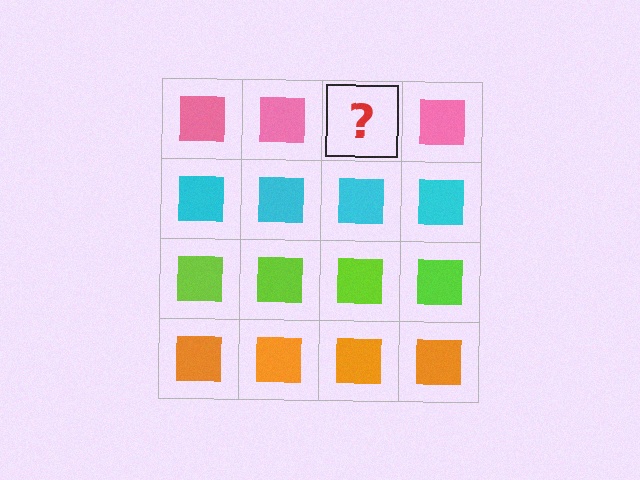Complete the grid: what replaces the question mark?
The question mark should be replaced with a pink square.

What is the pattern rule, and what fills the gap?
The rule is that each row has a consistent color. The gap should be filled with a pink square.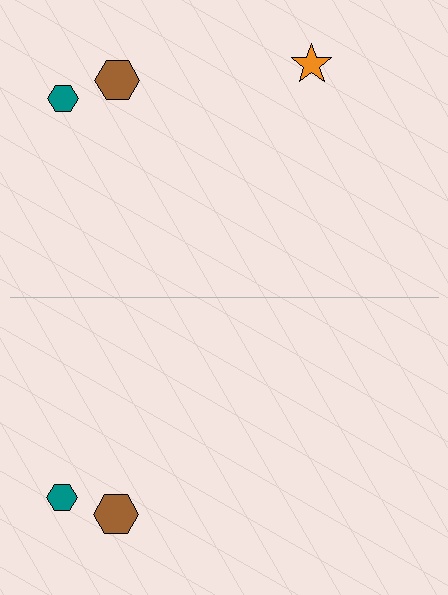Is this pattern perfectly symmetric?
No, the pattern is not perfectly symmetric. A orange star is missing from the bottom side.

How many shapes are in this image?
There are 5 shapes in this image.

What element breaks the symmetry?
A orange star is missing from the bottom side.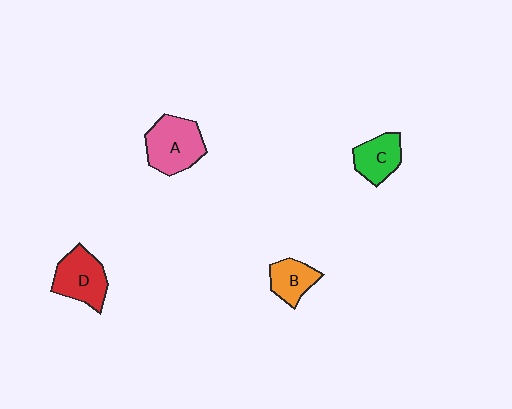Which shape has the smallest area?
Shape B (orange).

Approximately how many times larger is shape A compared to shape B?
Approximately 1.7 times.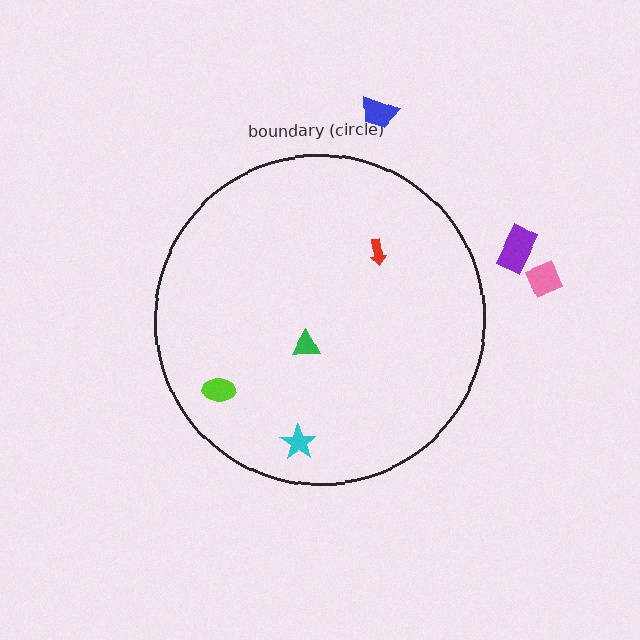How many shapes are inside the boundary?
4 inside, 3 outside.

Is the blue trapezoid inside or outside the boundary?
Outside.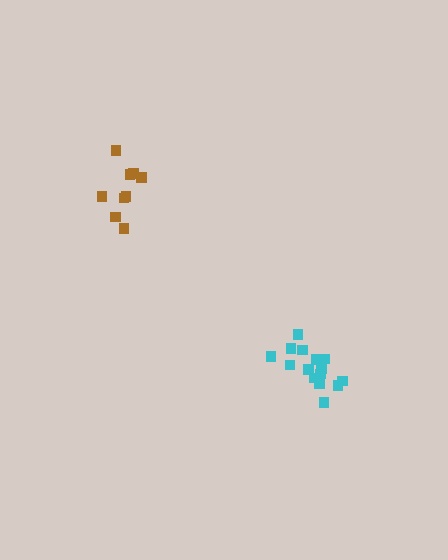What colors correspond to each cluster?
The clusters are colored: brown, cyan.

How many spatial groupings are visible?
There are 2 spatial groupings.